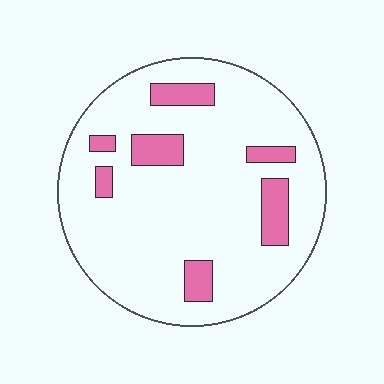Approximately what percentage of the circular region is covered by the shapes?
Approximately 15%.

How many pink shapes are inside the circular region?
7.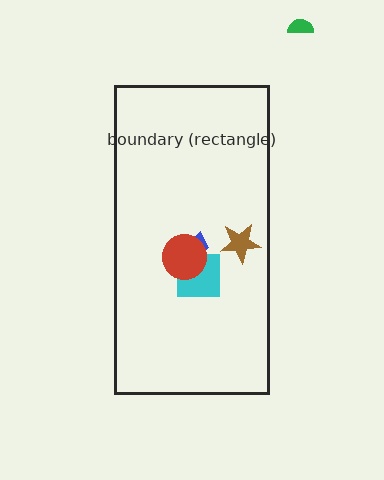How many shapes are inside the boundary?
4 inside, 1 outside.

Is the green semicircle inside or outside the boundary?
Outside.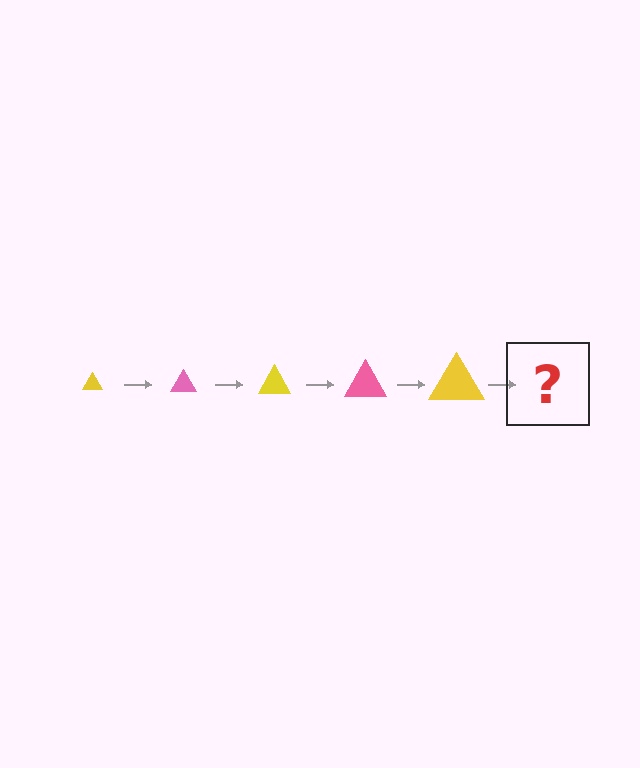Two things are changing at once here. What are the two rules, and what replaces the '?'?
The two rules are that the triangle grows larger each step and the color cycles through yellow and pink. The '?' should be a pink triangle, larger than the previous one.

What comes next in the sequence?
The next element should be a pink triangle, larger than the previous one.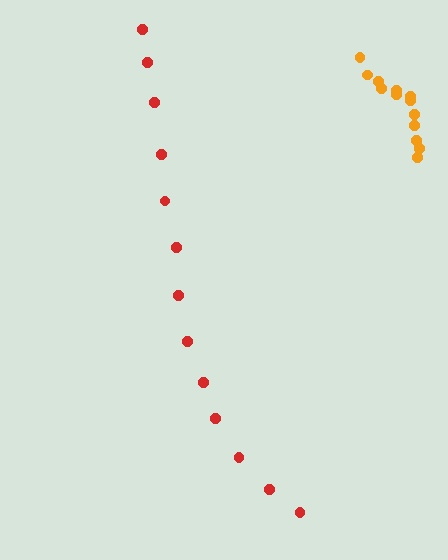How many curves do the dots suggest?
There are 2 distinct paths.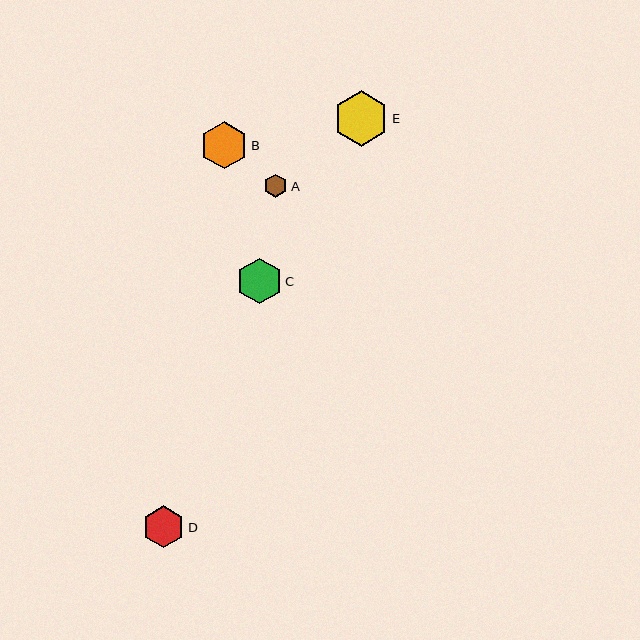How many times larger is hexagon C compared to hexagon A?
Hexagon C is approximately 2.0 times the size of hexagon A.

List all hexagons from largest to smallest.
From largest to smallest: E, B, C, D, A.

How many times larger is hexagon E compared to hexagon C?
Hexagon E is approximately 1.2 times the size of hexagon C.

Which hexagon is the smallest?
Hexagon A is the smallest with a size of approximately 23 pixels.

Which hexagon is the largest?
Hexagon E is the largest with a size of approximately 55 pixels.